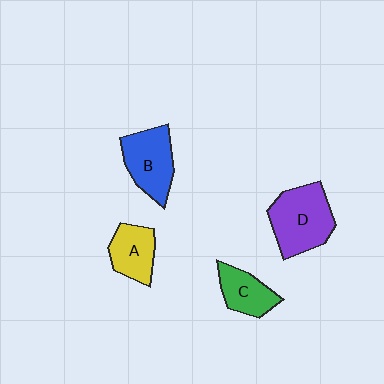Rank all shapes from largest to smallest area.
From largest to smallest: D (purple), B (blue), A (yellow), C (green).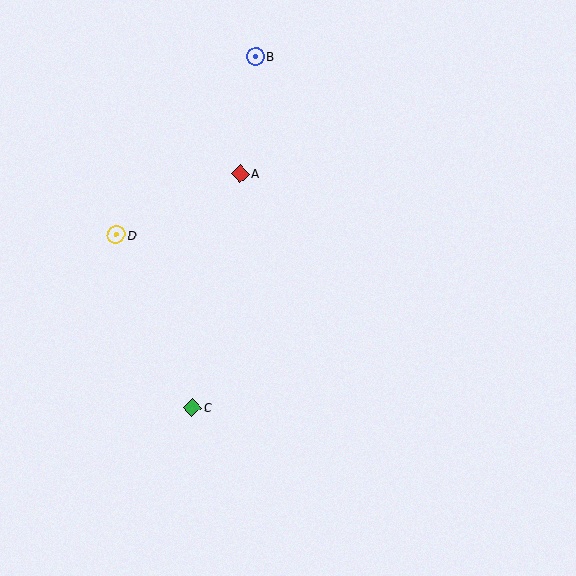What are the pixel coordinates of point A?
Point A is at (240, 174).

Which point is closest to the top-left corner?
Point B is closest to the top-left corner.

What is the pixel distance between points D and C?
The distance between D and C is 188 pixels.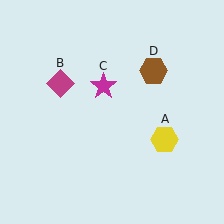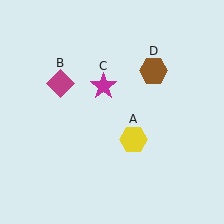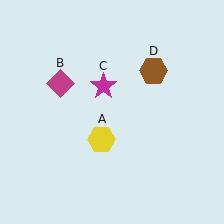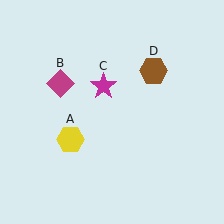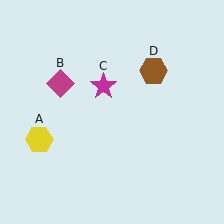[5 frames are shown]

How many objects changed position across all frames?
1 object changed position: yellow hexagon (object A).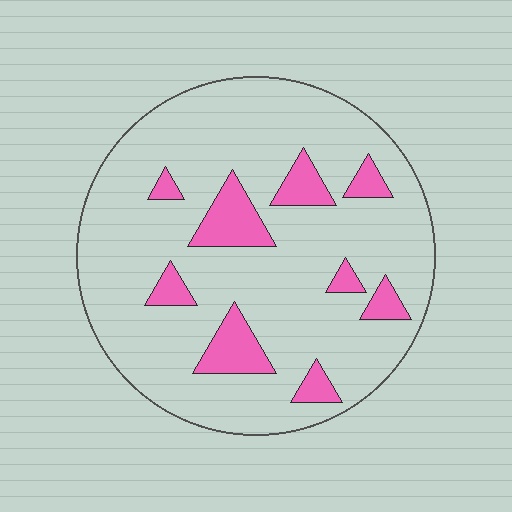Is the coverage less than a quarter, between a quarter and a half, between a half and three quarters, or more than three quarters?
Less than a quarter.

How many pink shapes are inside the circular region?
9.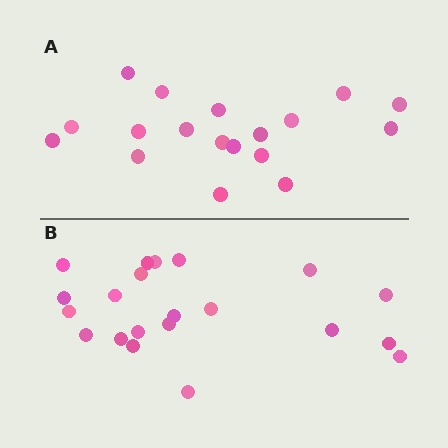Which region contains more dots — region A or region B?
Region B (the bottom region) has more dots.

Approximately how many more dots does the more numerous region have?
Region B has just a few more — roughly 2 or 3 more dots than region A.